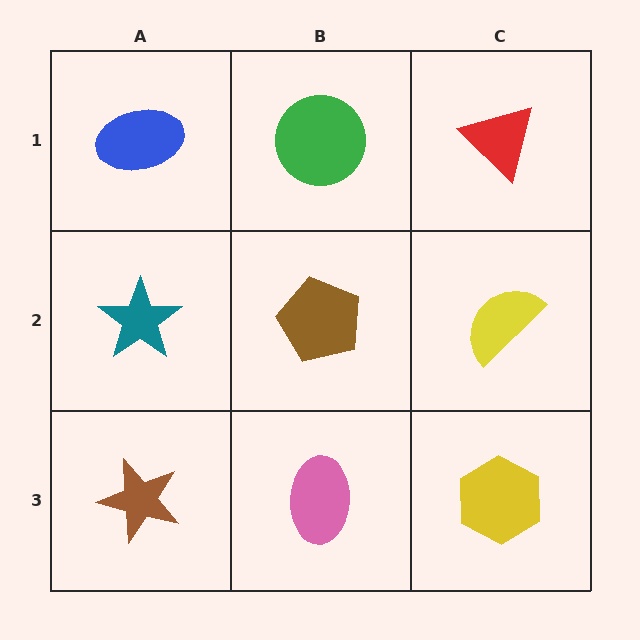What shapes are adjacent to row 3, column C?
A yellow semicircle (row 2, column C), a pink ellipse (row 3, column B).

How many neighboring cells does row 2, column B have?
4.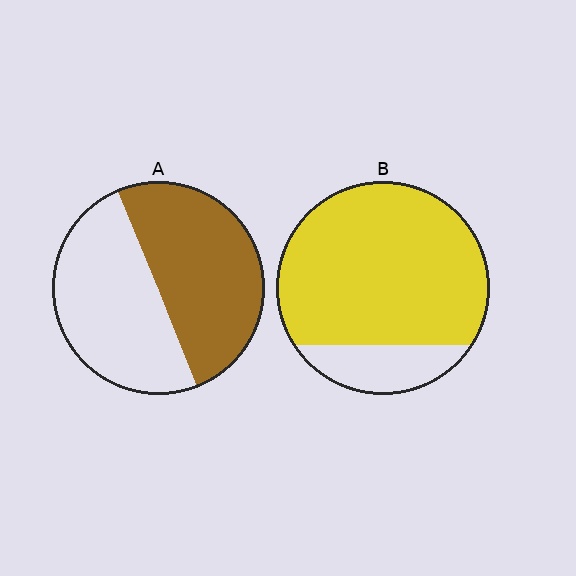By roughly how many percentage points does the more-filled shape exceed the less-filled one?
By roughly 30 percentage points (B over A).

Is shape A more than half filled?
Roughly half.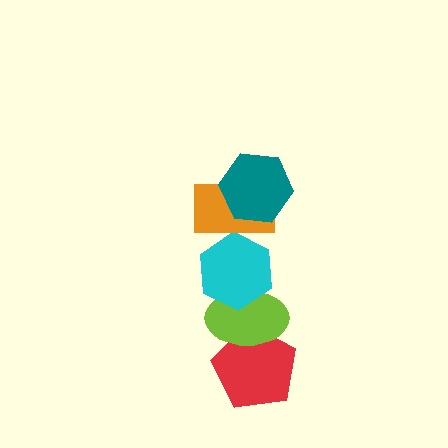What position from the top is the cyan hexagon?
The cyan hexagon is 3rd from the top.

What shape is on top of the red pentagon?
The lime ellipse is on top of the red pentagon.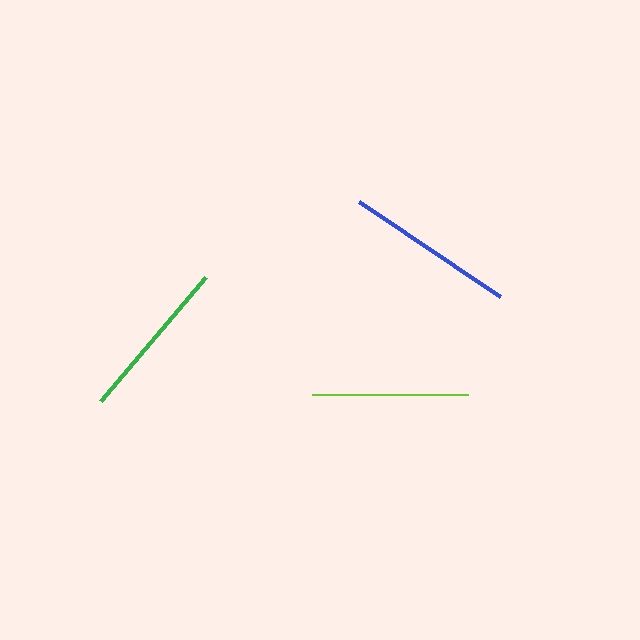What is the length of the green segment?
The green segment is approximately 163 pixels long.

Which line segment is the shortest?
The lime line is the shortest at approximately 155 pixels.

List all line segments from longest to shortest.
From longest to shortest: blue, green, lime.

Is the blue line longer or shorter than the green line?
The blue line is longer than the green line.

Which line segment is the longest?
The blue line is the longest at approximately 170 pixels.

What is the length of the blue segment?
The blue segment is approximately 170 pixels long.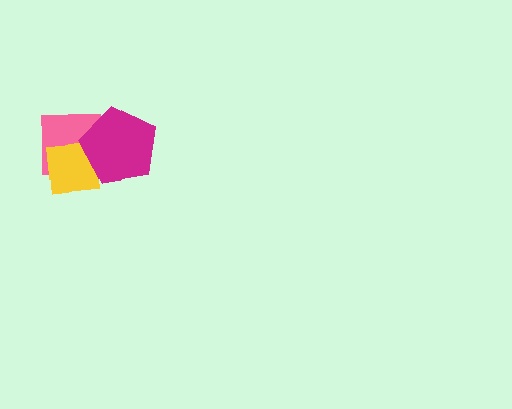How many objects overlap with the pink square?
2 objects overlap with the pink square.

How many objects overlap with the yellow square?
2 objects overlap with the yellow square.